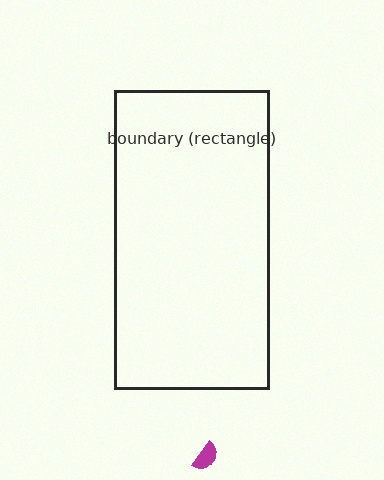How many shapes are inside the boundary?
0 inside, 1 outside.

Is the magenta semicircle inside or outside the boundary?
Outside.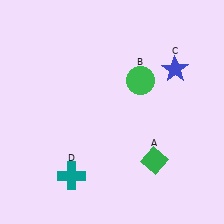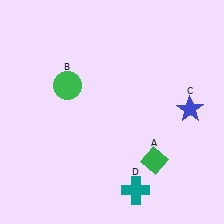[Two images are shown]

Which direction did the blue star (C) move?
The blue star (C) moved down.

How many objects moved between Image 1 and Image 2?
3 objects moved between the two images.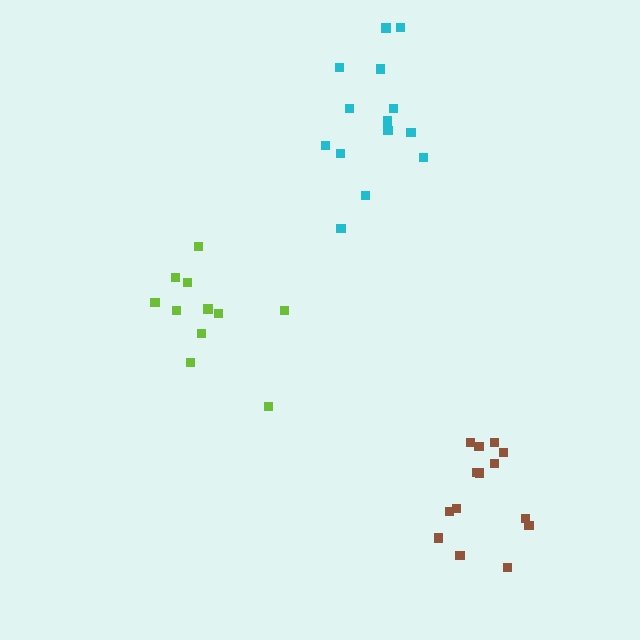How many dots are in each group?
Group 1: 14 dots, Group 2: 14 dots, Group 3: 11 dots (39 total).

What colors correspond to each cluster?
The clusters are colored: brown, cyan, lime.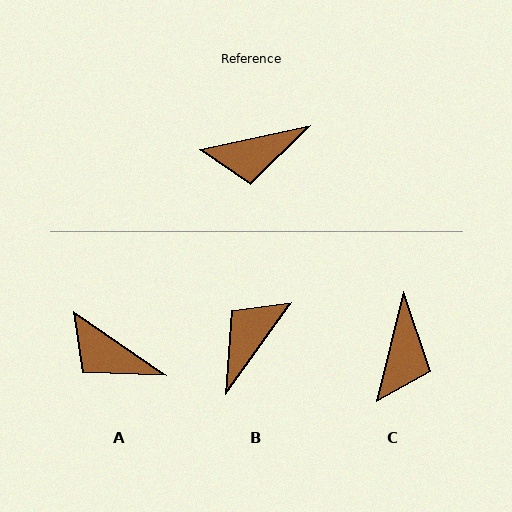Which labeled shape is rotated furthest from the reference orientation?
B, about 138 degrees away.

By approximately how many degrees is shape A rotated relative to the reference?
Approximately 47 degrees clockwise.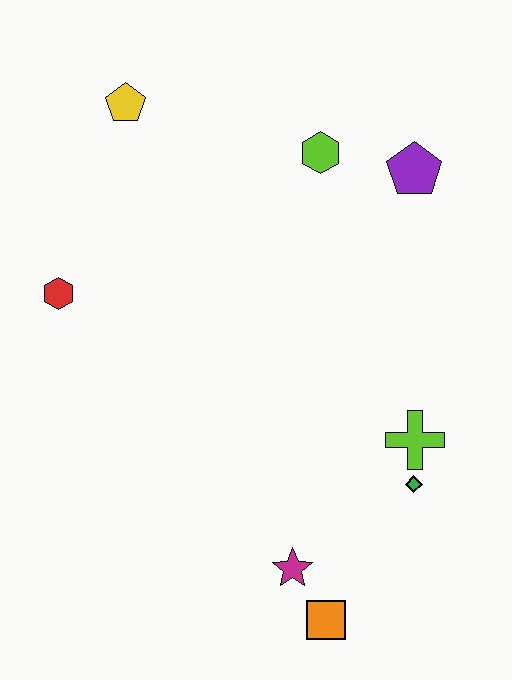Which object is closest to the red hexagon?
The yellow pentagon is closest to the red hexagon.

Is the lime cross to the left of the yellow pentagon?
No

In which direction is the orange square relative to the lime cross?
The orange square is below the lime cross.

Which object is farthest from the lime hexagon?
The orange square is farthest from the lime hexagon.